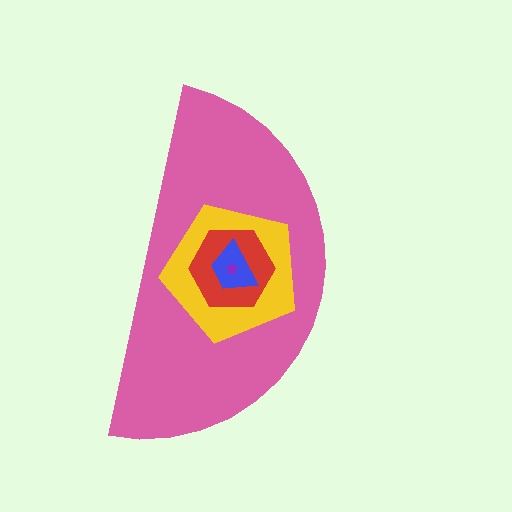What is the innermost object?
The purple star.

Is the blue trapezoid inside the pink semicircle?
Yes.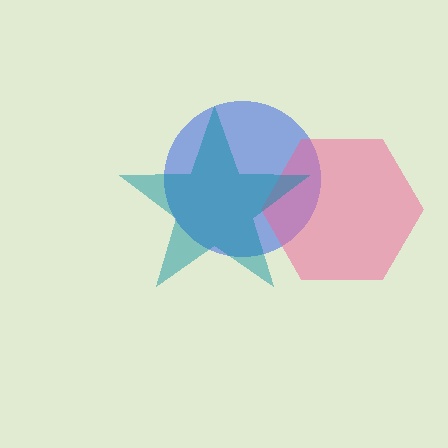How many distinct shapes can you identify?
There are 3 distinct shapes: a blue circle, a pink hexagon, a teal star.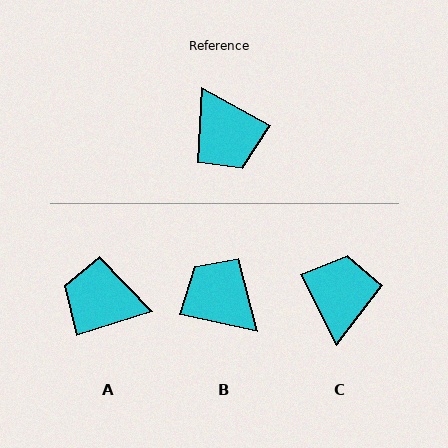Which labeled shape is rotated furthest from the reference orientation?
B, about 163 degrees away.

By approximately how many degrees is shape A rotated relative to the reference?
Approximately 133 degrees clockwise.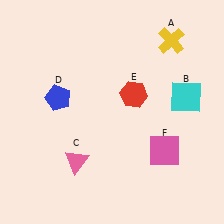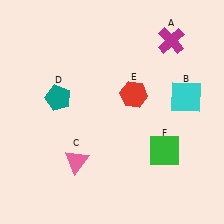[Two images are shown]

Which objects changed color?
A changed from yellow to magenta. D changed from blue to teal. F changed from pink to green.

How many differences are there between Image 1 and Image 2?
There are 3 differences between the two images.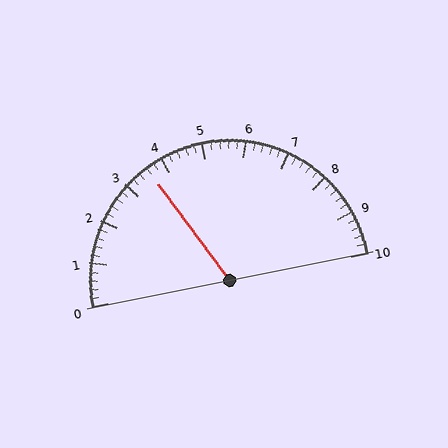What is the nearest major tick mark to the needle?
The nearest major tick mark is 4.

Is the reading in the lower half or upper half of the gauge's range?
The reading is in the lower half of the range (0 to 10).